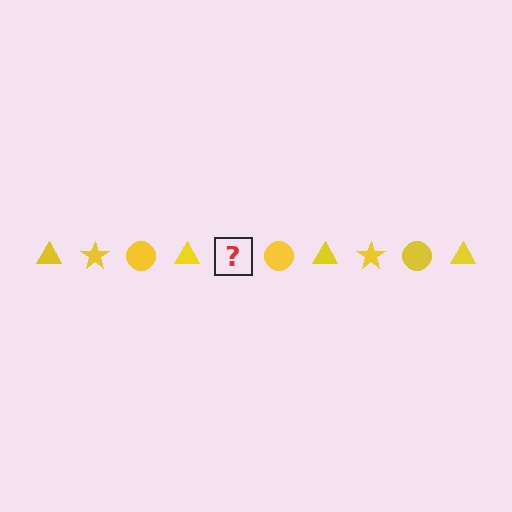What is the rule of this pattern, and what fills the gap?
The rule is that the pattern cycles through triangle, star, circle shapes in yellow. The gap should be filled with a yellow star.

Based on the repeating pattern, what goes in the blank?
The blank should be a yellow star.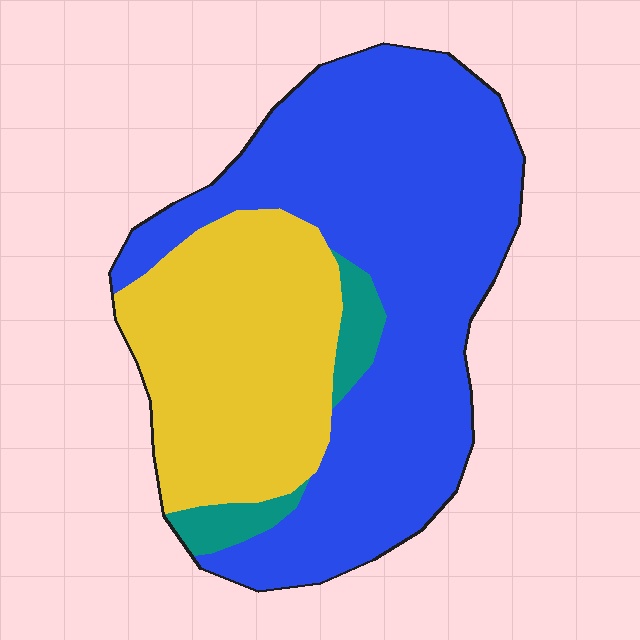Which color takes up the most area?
Blue, at roughly 60%.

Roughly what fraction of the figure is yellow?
Yellow covers 33% of the figure.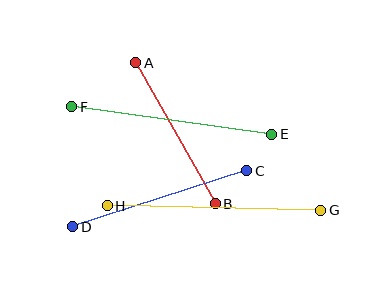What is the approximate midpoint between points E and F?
The midpoint is at approximately (172, 121) pixels.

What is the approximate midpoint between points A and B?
The midpoint is at approximately (176, 133) pixels.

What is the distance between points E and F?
The distance is approximately 202 pixels.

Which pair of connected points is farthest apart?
Points G and H are farthest apart.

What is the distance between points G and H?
The distance is approximately 213 pixels.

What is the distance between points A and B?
The distance is approximately 162 pixels.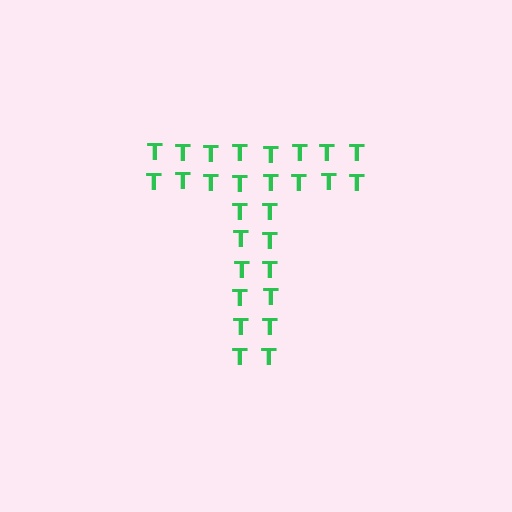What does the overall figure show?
The overall figure shows the letter T.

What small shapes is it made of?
It is made of small letter T's.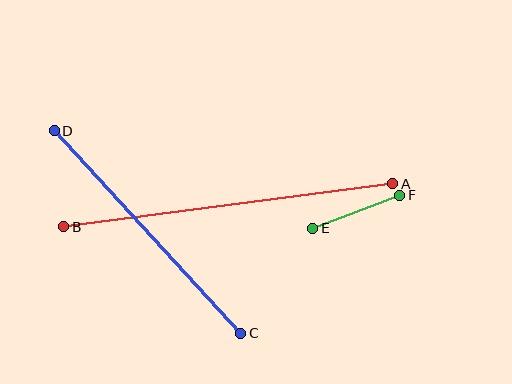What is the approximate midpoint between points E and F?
The midpoint is at approximately (356, 212) pixels.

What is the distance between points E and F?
The distance is approximately 93 pixels.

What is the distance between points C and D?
The distance is approximately 275 pixels.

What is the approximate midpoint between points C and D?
The midpoint is at approximately (147, 232) pixels.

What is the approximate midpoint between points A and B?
The midpoint is at approximately (228, 205) pixels.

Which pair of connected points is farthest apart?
Points A and B are farthest apart.